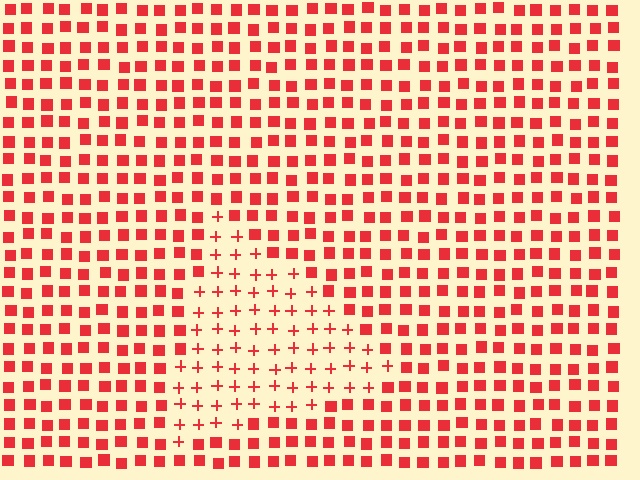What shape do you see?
I see a triangle.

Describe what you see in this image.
The image is filled with small red elements arranged in a uniform grid. A triangle-shaped region contains plus signs, while the surrounding area contains squares. The boundary is defined purely by the change in element shape.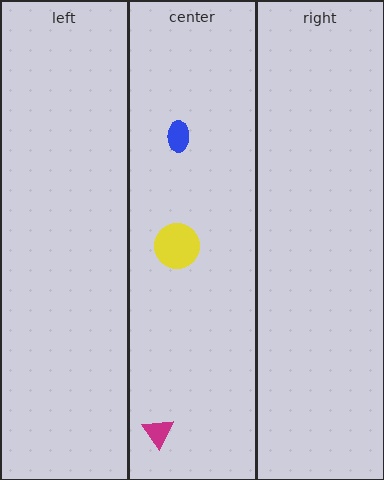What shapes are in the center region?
The magenta triangle, the yellow circle, the blue ellipse.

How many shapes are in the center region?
3.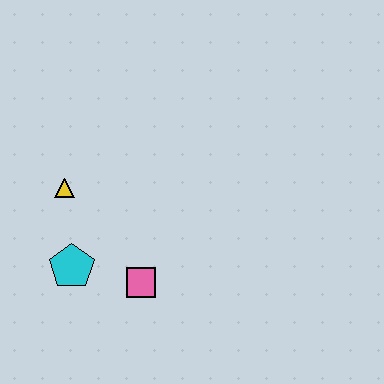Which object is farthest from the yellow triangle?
The pink square is farthest from the yellow triangle.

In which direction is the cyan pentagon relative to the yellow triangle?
The cyan pentagon is below the yellow triangle.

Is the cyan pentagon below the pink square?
No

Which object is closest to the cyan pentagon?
The pink square is closest to the cyan pentagon.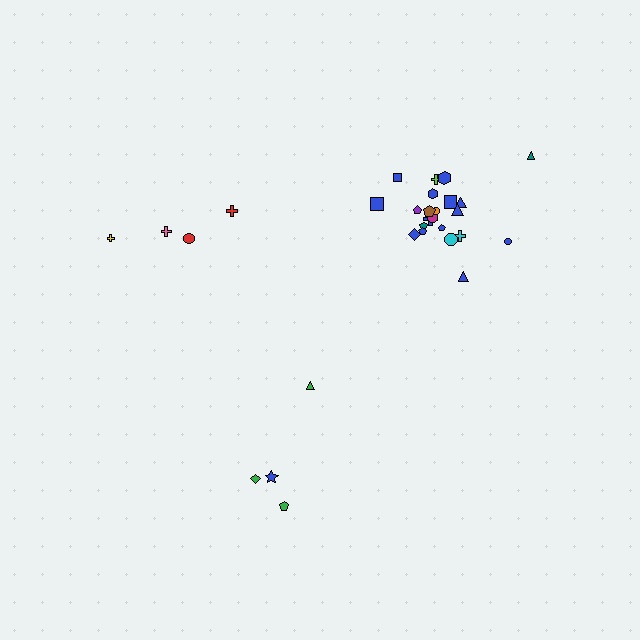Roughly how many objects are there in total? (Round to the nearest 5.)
Roughly 30 objects in total.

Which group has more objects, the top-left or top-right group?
The top-right group.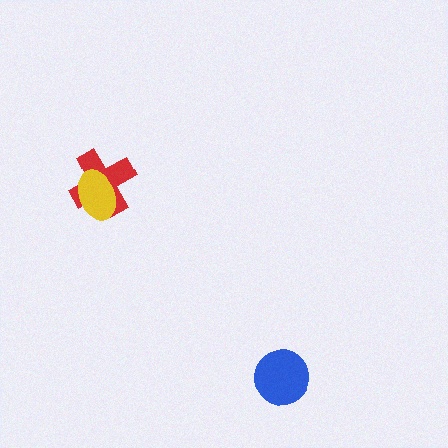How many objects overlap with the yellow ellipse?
1 object overlaps with the yellow ellipse.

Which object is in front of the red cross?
The yellow ellipse is in front of the red cross.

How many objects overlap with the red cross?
1 object overlaps with the red cross.